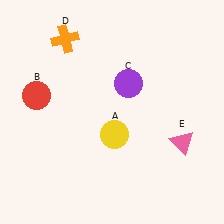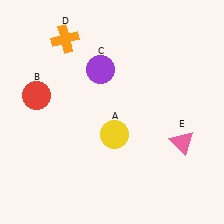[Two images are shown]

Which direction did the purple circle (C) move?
The purple circle (C) moved left.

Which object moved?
The purple circle (C) moved left.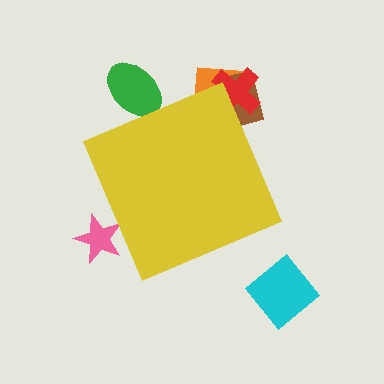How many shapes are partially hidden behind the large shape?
5 shapes are partially hidden.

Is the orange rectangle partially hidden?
Yes, the orange rectangle is partially hidden behind the yellow diamond.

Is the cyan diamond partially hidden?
No, the cyan diamond is fully visible.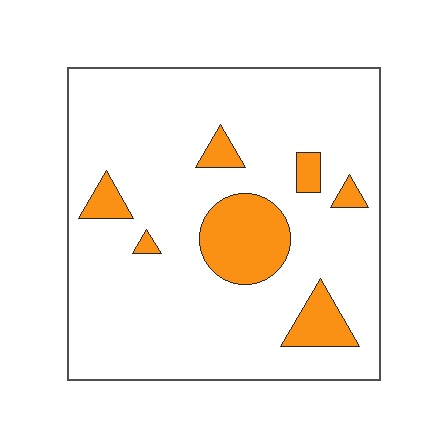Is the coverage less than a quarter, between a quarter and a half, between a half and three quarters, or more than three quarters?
Less than a quarter.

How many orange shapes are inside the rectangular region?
7.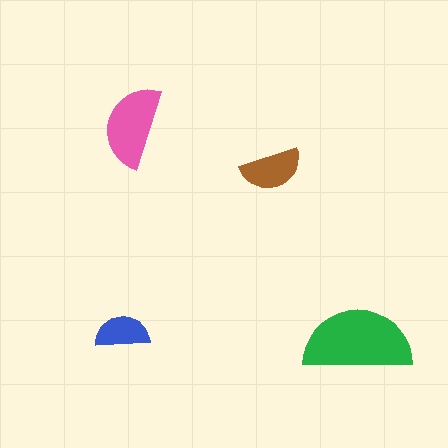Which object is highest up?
The pink semicircle is topmost.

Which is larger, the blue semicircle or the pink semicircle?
The pink one.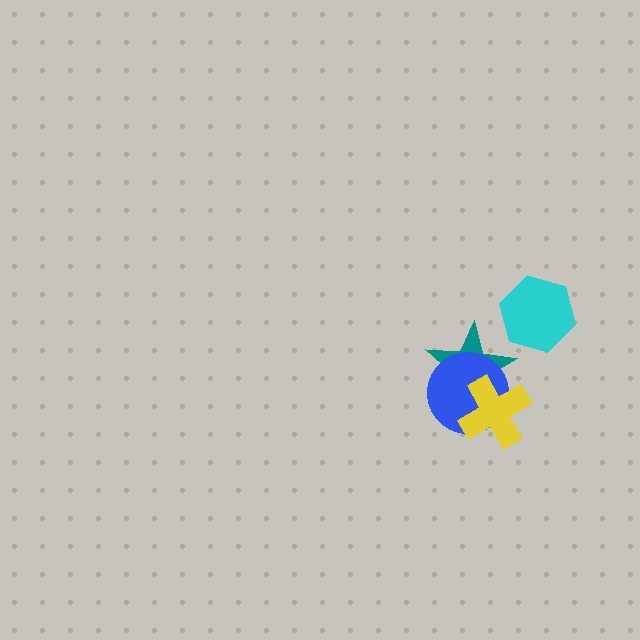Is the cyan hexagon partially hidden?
No, no other shape covers it.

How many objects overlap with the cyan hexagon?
0 objects overlap with the cyan hexagon.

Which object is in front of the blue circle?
The yellow cross is in front of the blue circle.